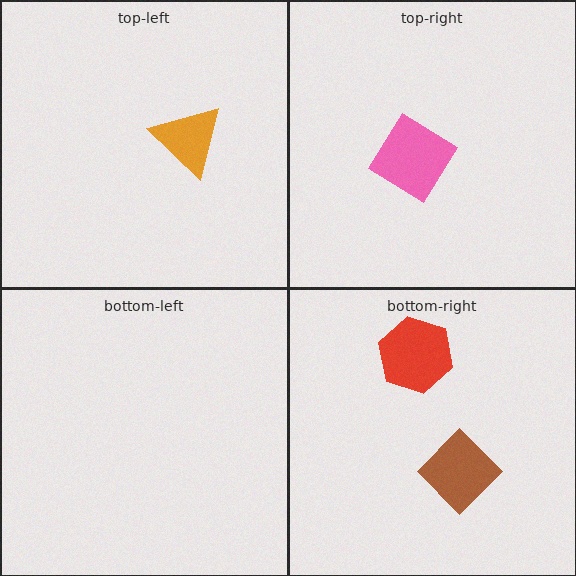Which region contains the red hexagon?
The bottom-right region.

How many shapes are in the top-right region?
1.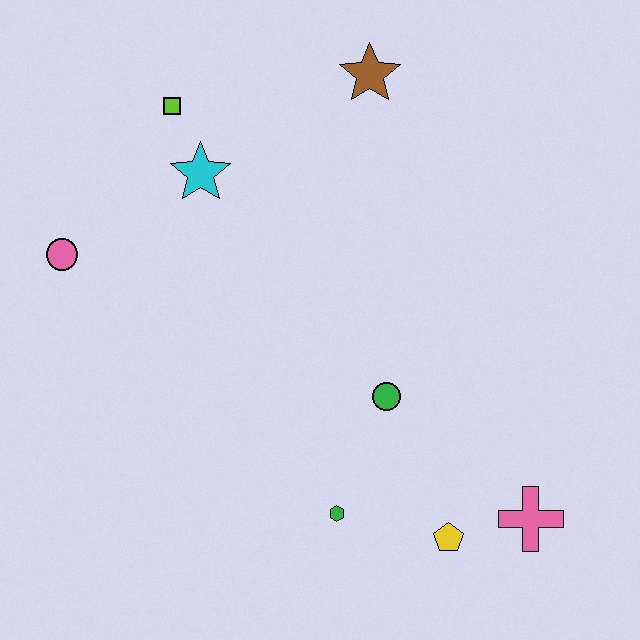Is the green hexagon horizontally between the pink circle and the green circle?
Yes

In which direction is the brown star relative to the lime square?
The brown star is to the right of the lime square.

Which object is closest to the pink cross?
The yellow pentagon is closest to the pink cross.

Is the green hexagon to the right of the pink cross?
No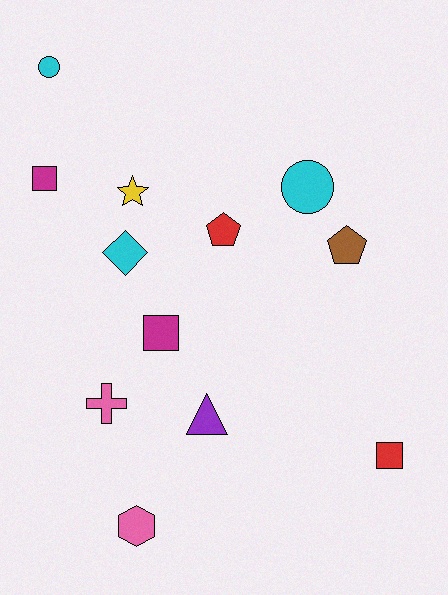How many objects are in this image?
There are 12 objects.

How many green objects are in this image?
There are no green objects.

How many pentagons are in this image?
There are 2 pentagons.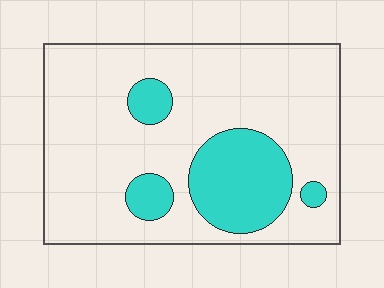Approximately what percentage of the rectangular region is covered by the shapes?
Approximately 20%.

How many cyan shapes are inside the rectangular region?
4.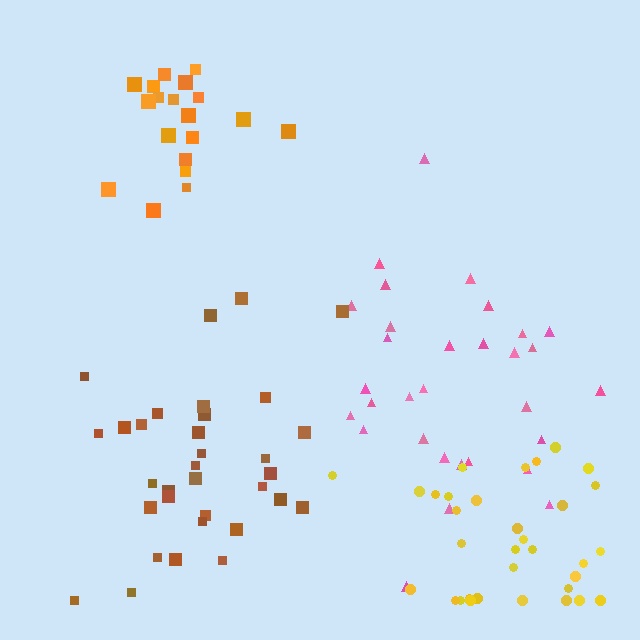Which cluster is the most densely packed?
Orange.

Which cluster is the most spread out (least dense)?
Pink.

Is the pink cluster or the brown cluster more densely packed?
Brown.